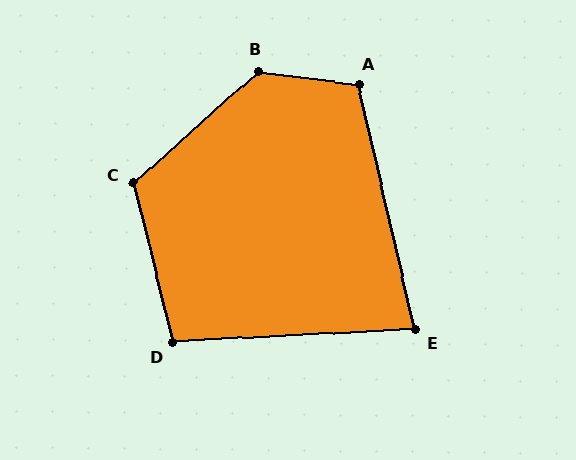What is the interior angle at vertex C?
Approximately 118 degrees (obtuse).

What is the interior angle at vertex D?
Approximately 101 degrees (obtuse).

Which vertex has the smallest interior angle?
E, at approximately 80 degrees.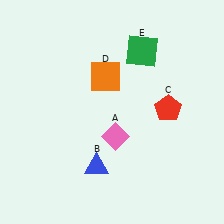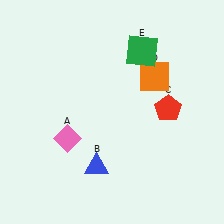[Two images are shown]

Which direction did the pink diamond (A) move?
The pink diamond (A) moved left.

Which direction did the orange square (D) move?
The orange square (D) moved right.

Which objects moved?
The objects that moved are: the pink diamond (A), the orange square (D).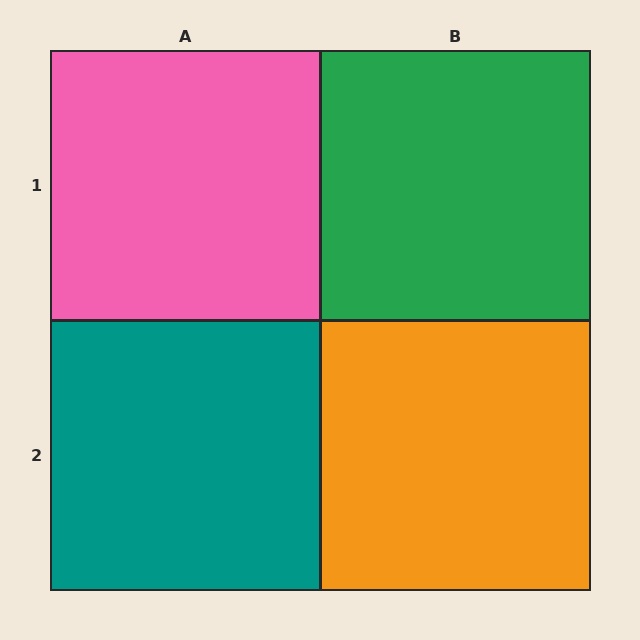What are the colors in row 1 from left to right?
Pink, green.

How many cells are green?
1 cell is green.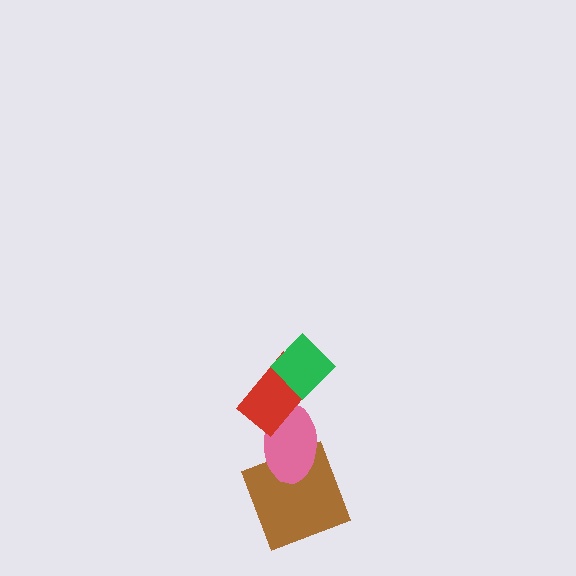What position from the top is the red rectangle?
The red rectangle is 2nd from the top.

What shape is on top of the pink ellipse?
The red rectangle is on top of the pink ellipse.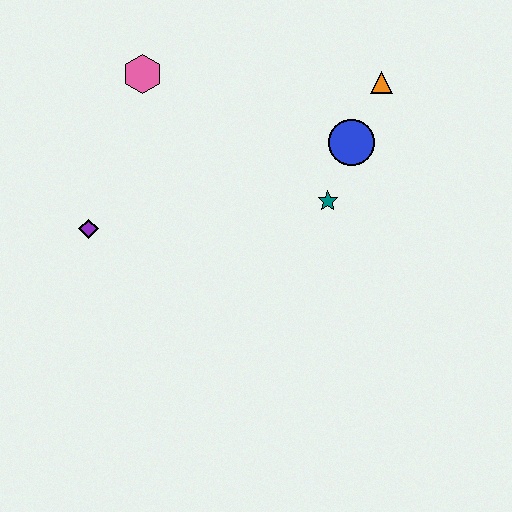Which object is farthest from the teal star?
The purple diamond is farthest from the teal star.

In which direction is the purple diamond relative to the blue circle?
The purple diamond is to the left of the blue circle.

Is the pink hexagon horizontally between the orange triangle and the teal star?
No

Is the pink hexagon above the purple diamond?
Yes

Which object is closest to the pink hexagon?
The purple diamond is closest to the pink hexagon.